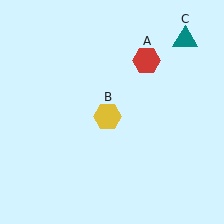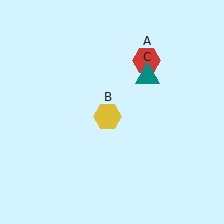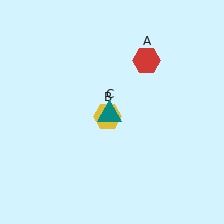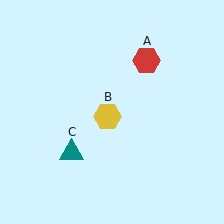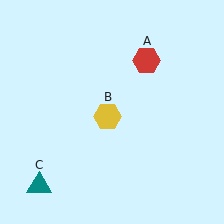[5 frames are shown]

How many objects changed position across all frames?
1 object changed position: teal triangle (object C).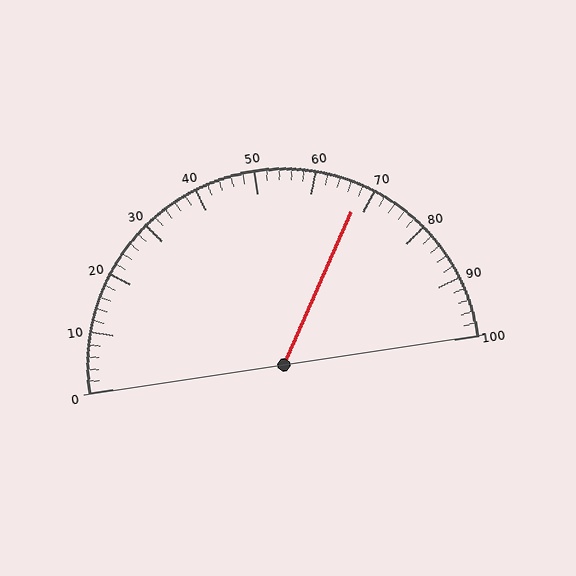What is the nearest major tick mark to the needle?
The nearest major tick mark is 70.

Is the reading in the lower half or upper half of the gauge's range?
The reading is in the upper half of the range (0 to 100).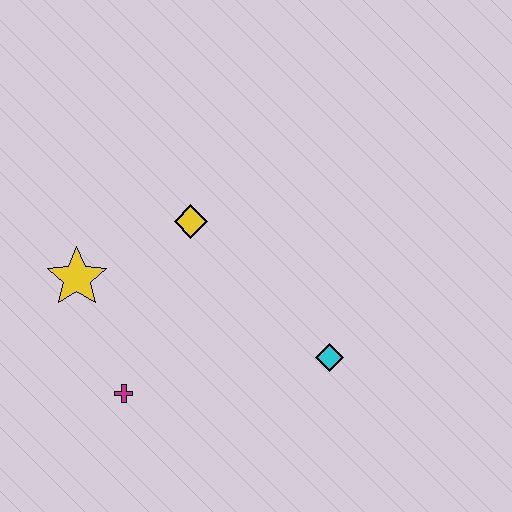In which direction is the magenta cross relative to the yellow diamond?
The magenta cross is below the yellow diamond.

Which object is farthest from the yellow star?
The cyan diamond is farthest from the yellow star.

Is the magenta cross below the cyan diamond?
Yes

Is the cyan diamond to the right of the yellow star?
Yes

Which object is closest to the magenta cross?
The yellow star is closest to the magenta cross.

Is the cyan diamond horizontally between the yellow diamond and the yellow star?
No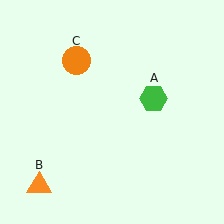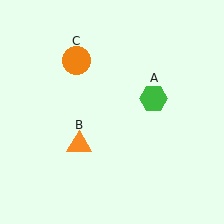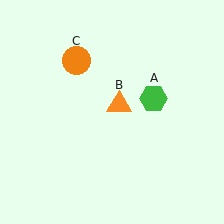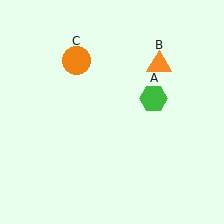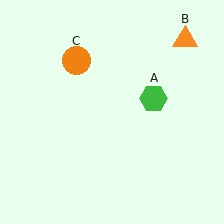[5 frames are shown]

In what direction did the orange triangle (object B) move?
The orange triangle (object B) moved up and to the right.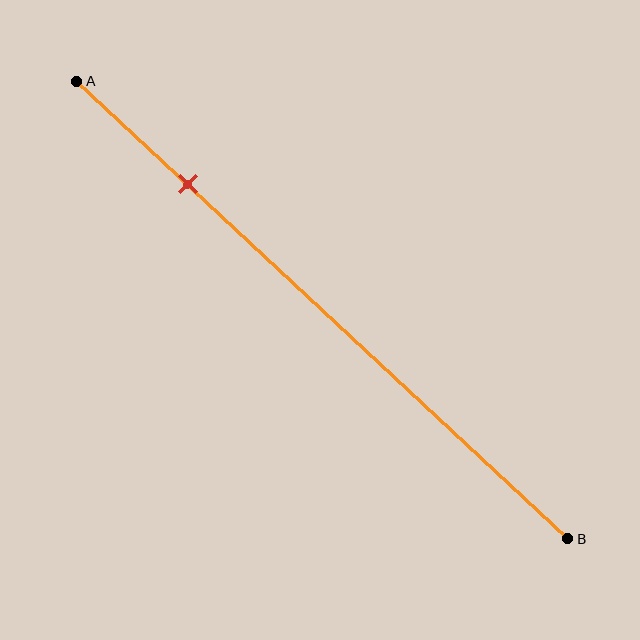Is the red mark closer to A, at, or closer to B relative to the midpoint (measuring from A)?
The red mark is closer to point A than the midpoint of segment AB.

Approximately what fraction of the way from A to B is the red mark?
The red mark is approximately 25% of the way from A to B.